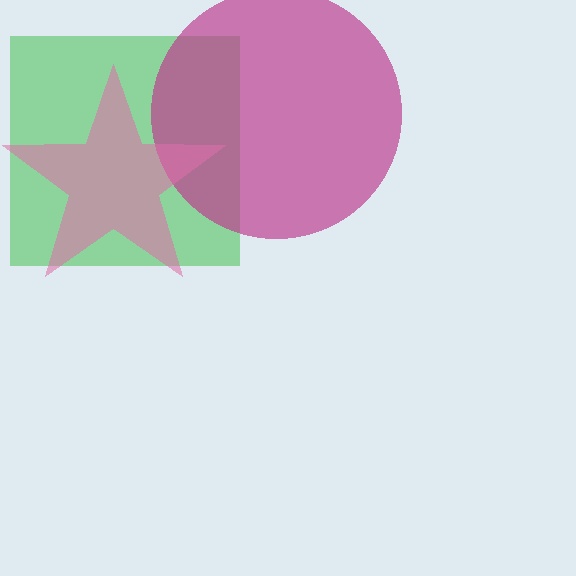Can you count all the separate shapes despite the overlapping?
Yes, there are 3 separate shapes.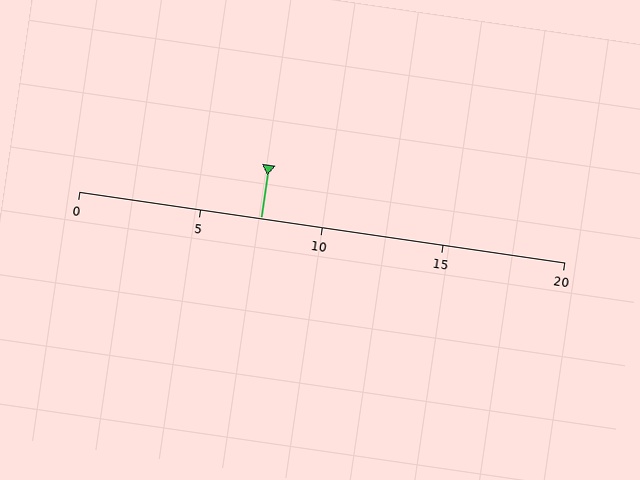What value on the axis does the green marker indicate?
The marker indicates approximately 7.5.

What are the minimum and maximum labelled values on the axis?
The axis runs from 0 to 20.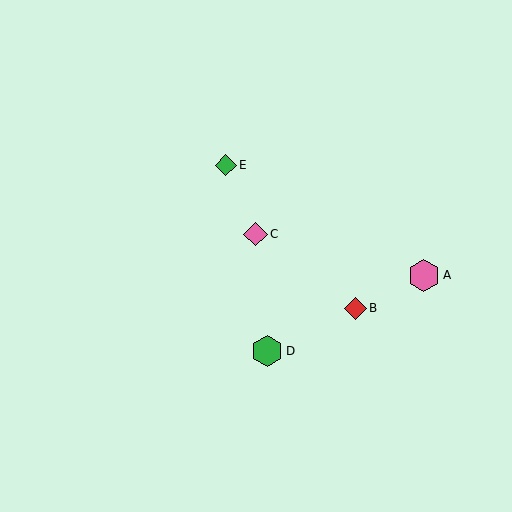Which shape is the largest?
The pink hexagon (labeled A) is the largest.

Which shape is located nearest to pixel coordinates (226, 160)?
The green diamond (labeled E) at (226, 165) is nearest to that location.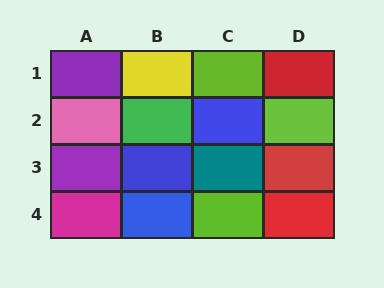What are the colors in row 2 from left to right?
Pink, green, blue, lime.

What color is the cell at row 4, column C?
Lime.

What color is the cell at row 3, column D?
Red.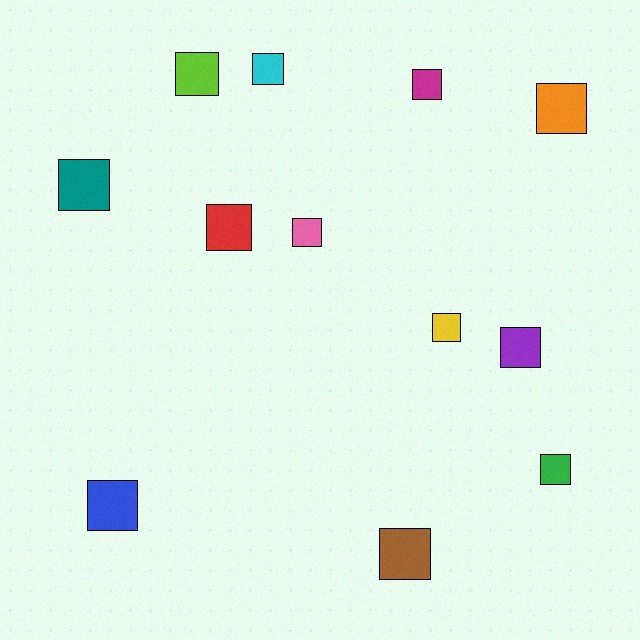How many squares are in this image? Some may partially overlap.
There are 12 squares.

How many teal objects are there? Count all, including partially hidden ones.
There is 1 teal object.